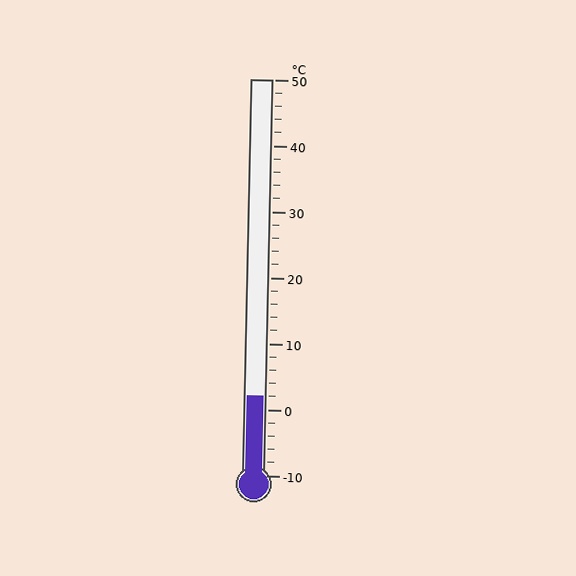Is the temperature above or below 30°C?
The temperature is below 30°C.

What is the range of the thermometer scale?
The thermometer scale ranges from -10°C to 50°C.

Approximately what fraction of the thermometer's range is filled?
The thermometer is filled to approximately 20% of its range.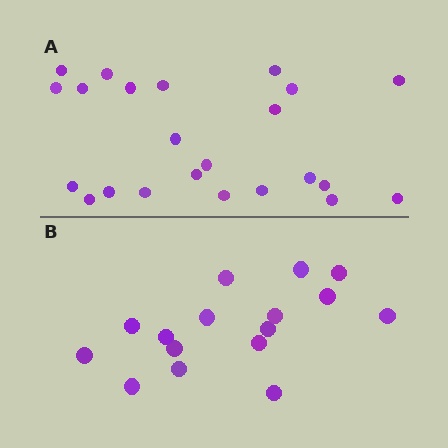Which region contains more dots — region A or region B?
Region A (the top region) has more dots.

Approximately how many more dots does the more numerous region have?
Region A has roughly 8 or so more dots than region B.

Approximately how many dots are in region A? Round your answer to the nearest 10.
About 20 dots. (The exact count is 23, which rounds to 20.)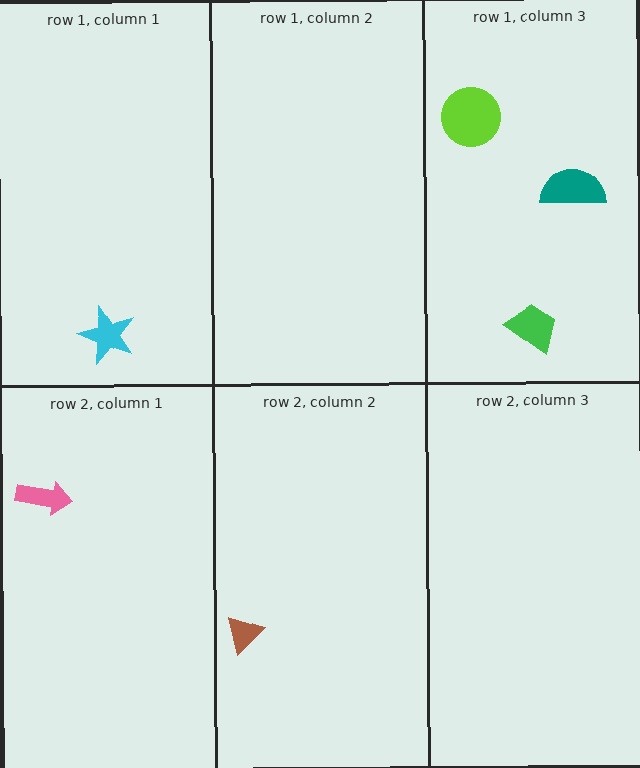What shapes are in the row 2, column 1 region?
The pink arrow.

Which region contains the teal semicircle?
The row 1, column 3 region.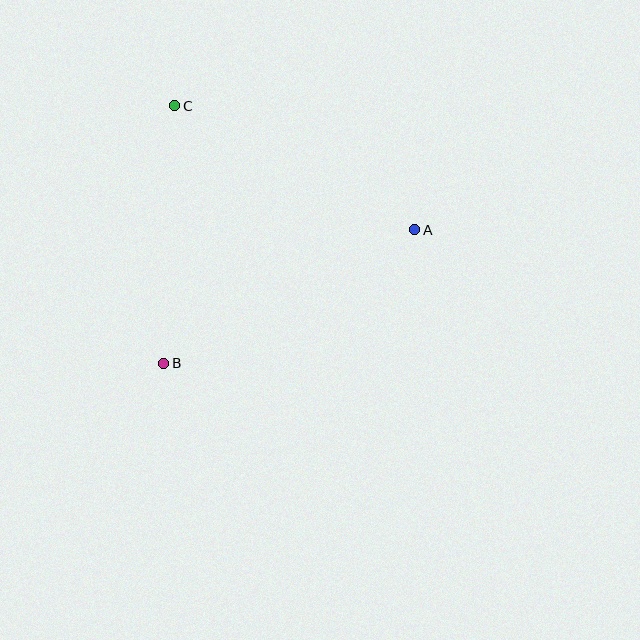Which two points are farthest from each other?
Points A and B are farthest from each other.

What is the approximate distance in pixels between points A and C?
The distance between A and C is approximately 271 pixels.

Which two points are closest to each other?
Points B and C are closest to each other.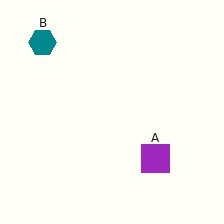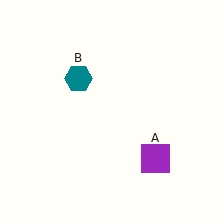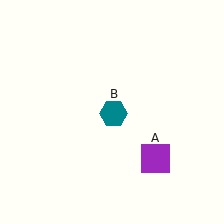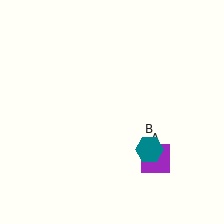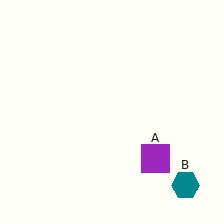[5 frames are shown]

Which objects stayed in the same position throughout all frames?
Purple square (object A) remained stationary.